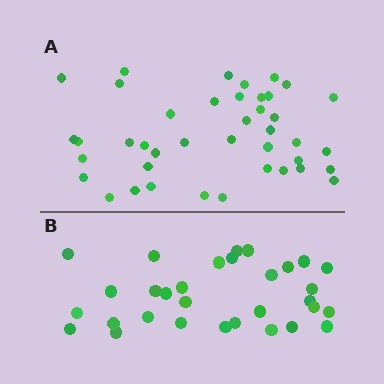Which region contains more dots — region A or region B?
Region A (the top region) has more dots.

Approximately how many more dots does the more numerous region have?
Region A has roughly 10 or so more dots than region B.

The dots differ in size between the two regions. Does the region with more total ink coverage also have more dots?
No. Region B has more total ink coverage because its dots are larger, but region A actually contains more individual dots. Total area can be misleading — the number of items is what matters here.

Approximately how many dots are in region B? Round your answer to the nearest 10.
About 30 dots. (The exact count is 31, which rounds to 30.)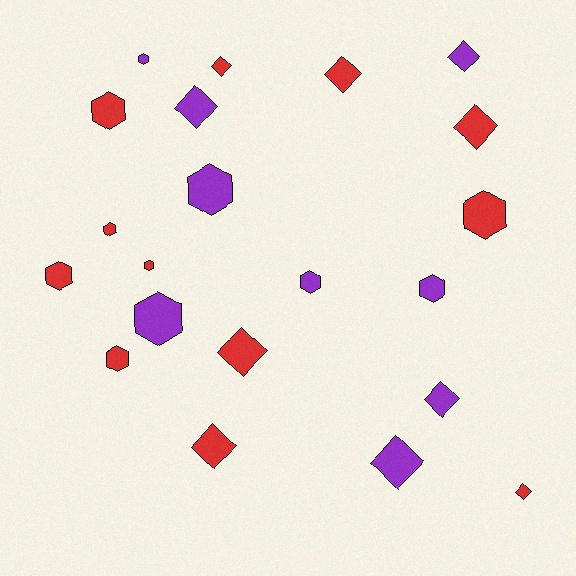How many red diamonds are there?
There are 6 red diamonds.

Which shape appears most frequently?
Hexagon, with 11 objects.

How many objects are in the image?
There are 21 objects.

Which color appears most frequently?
Red, with 12 objects.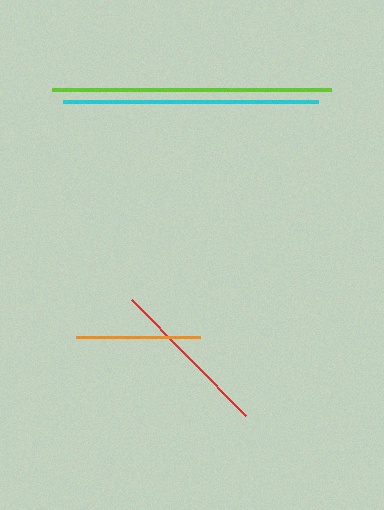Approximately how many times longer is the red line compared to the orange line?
The red line is approximately 1.3 times the length of the orange line.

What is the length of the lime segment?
The lime segment is approximately 279 pixels long.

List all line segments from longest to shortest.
From longest to shortest: lime, cyan, red, orange.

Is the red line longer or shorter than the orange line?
The red line is longer than the orange line.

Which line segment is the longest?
The lime line is the longest at approximately 279 pixels.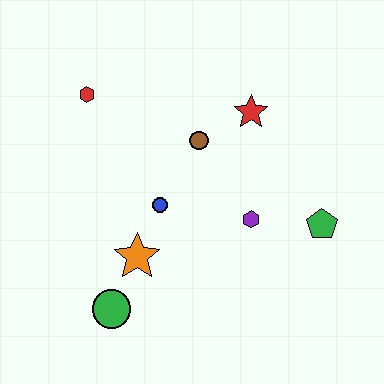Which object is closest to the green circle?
The orange star is closest to the green circle.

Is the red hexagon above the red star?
Yes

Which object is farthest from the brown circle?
The green circle is farthest from the brown circle.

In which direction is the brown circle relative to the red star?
The brown circle is to the left of the red star.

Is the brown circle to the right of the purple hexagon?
No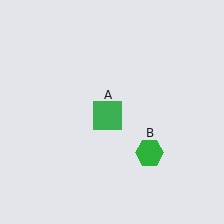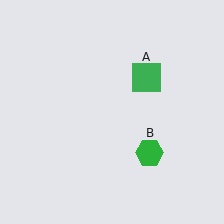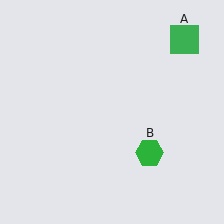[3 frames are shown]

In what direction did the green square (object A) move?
The green square (object A) moved up and to the right.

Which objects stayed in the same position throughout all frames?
Green hexagon (object B) remained stationary.